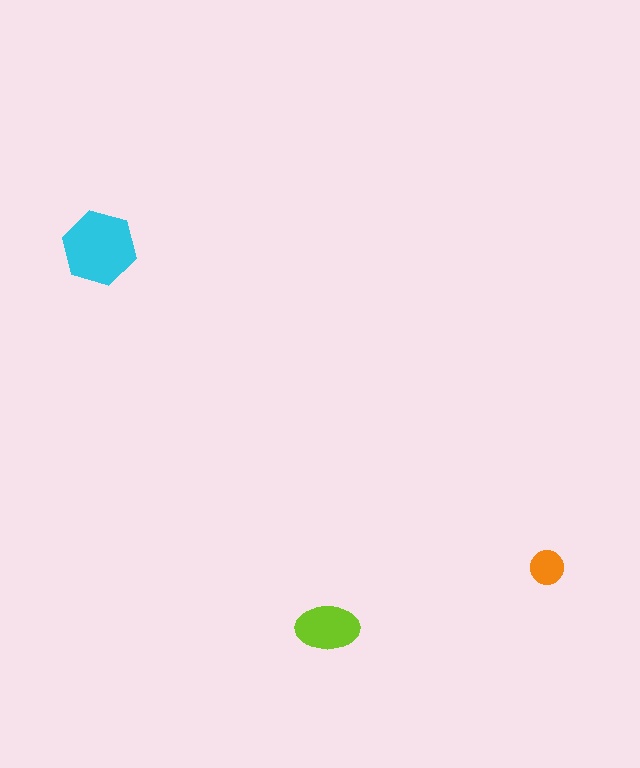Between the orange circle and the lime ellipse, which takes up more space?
The lime ellipse.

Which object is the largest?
The cyan hexagon.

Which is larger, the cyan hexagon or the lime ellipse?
The cyan hexagon.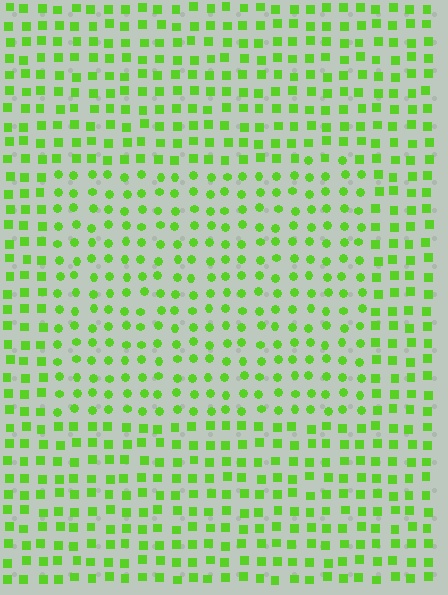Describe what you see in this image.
The image is filled with small lime elements arranged in a uniform grid. A rectangle-shaped region contains circles, while the surrounding area contains squares. The boundary is defined purely by the change in element shape.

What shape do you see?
I see a rectangle.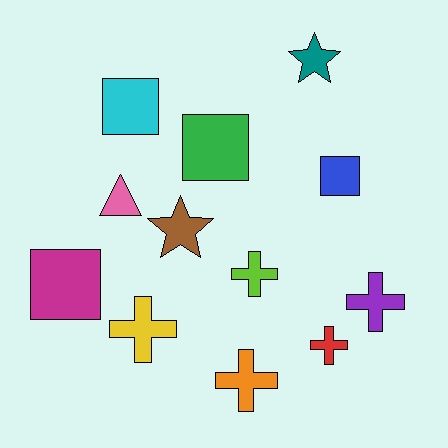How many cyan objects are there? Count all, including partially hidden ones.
There is 1 cyan object.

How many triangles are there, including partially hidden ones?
There is 1 triangle.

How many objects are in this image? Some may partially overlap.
There are 12 objects.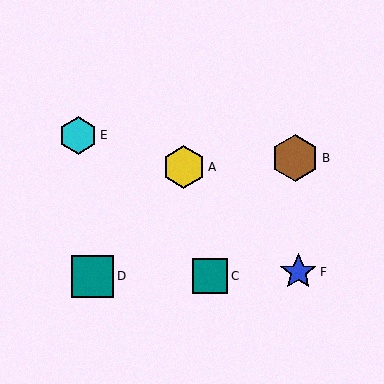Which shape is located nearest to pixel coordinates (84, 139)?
The cyan hexagon (labeled E) at (78, 135) is nearest to that location.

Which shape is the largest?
The brown hexagon (labeled B) is the largest.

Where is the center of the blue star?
The center of the blue star is at (298, 272).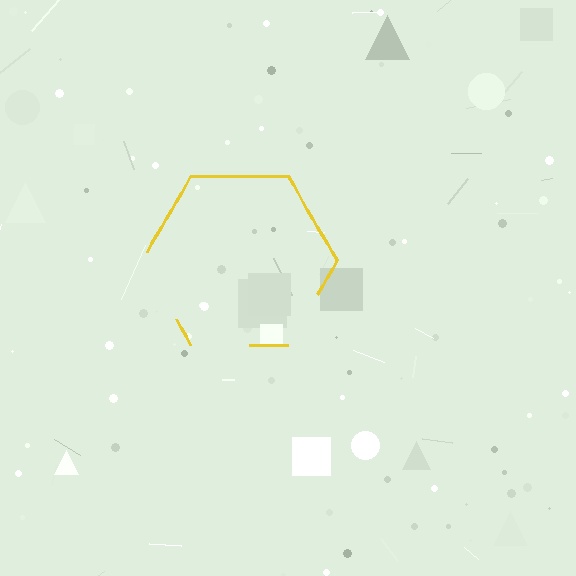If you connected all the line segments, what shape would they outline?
They would outline a hexagon.